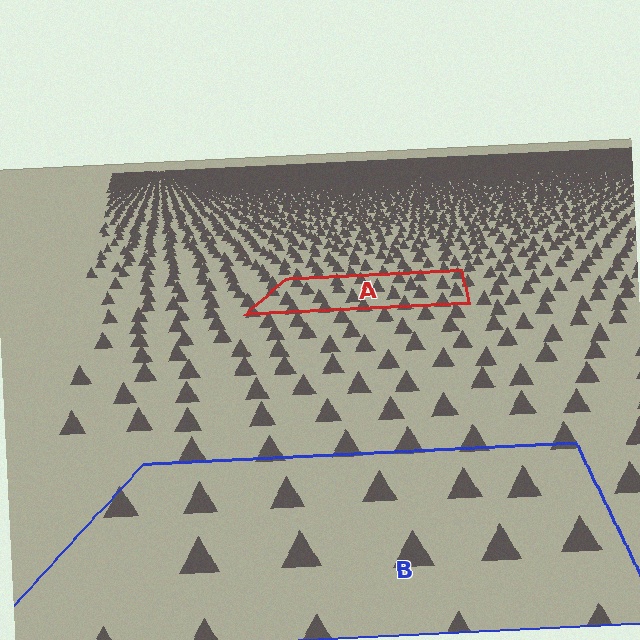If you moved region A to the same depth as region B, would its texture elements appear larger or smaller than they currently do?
They would appear larger. At a closer depth, the same texture elements are projected at a bigger on-screen size.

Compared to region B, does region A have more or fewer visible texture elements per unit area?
Region A has more texture elements per unit area — they are packed more densely because it is farther away.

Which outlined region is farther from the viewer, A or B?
Region A is farther from the viewer — the texture elements inside it appear smaller and more densely packed.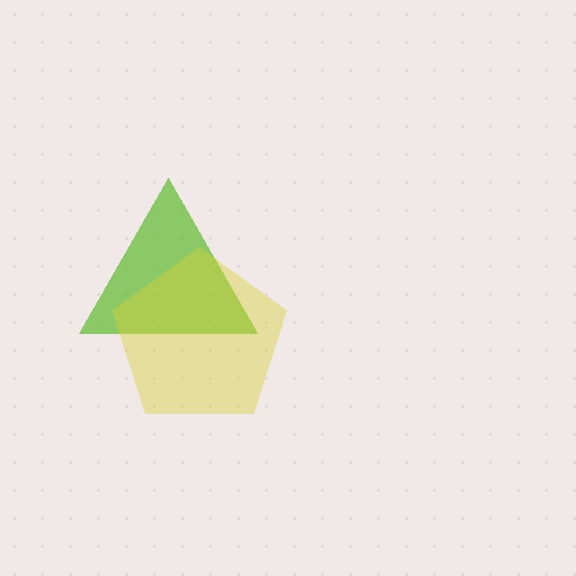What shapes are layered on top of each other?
The layered shapes are: a lime triangle, a yellow pentagon.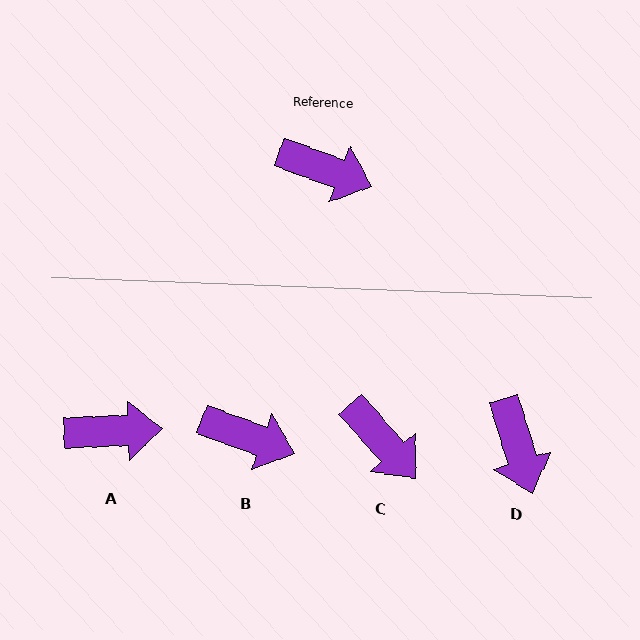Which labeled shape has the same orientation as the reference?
B.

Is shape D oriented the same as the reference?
No, it is off by about 53 degrees.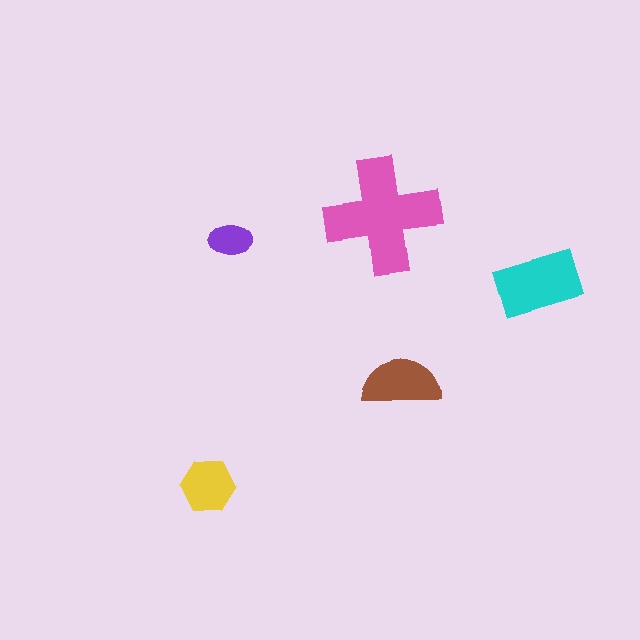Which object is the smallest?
The purple ellipse.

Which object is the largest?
The pink cross.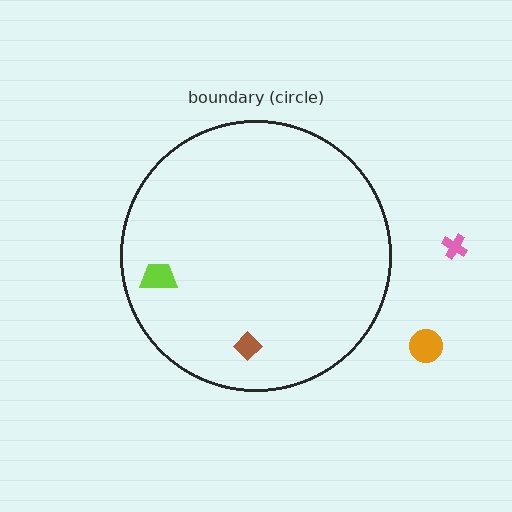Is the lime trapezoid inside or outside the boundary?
Inside.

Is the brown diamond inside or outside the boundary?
Inside.